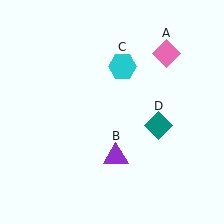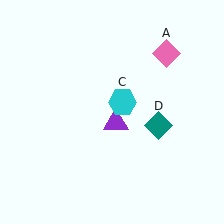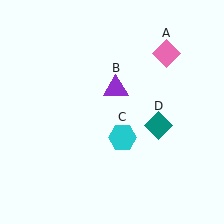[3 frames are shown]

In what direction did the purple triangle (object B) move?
The purple triangle (object B) moved up.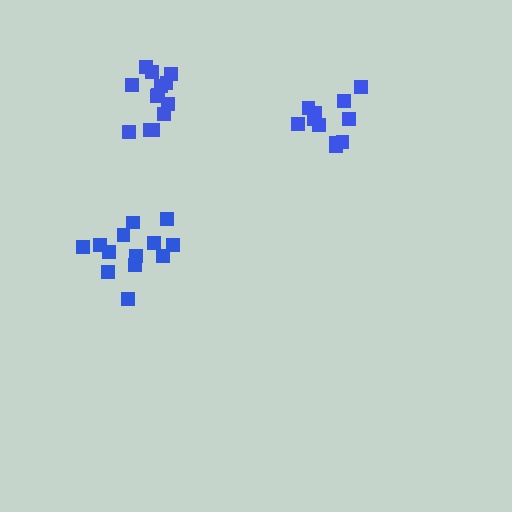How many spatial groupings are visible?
There are 3 spatial groupings.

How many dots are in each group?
Group 1: 11 dots, Group 2: 13 dots, Group 3: 13 dots (37 total).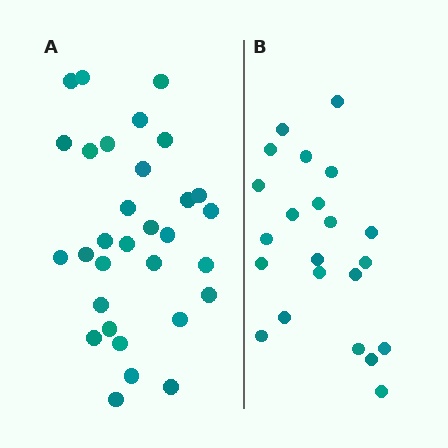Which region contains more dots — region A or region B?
Region A (the left region) has more dots.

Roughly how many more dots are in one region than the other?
Region A has roughly 8 or so more dots than region B.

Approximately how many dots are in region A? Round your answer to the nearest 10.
About 30 dots. (The exact count is 31, which rounds to 30.)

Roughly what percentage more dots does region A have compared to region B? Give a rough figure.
About 40% more.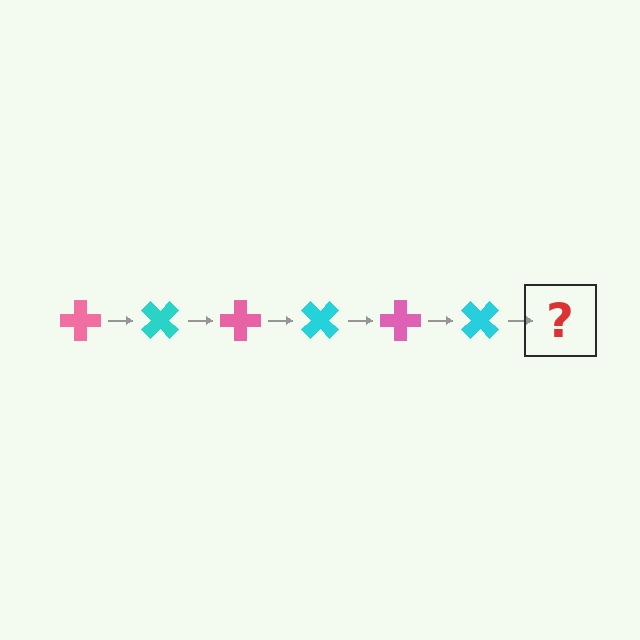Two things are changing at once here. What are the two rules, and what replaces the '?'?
The two rules are that it rotates 45 degrees each step and the color cycles through pink and cyan. The '?' should be a pink cross, rotated 270 degrees from the start.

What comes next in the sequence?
The next element should be a pink cross, rotated 270 degrees from the start.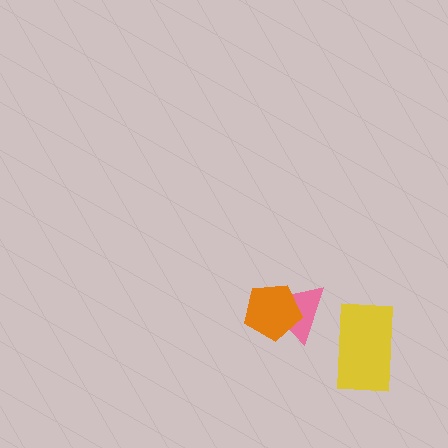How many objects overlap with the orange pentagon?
1 object overlaps with the orange pentagon.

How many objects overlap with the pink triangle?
1 object overlaps with the pink triangle.